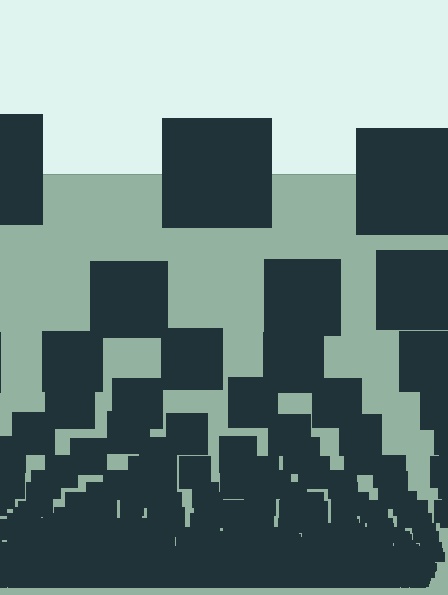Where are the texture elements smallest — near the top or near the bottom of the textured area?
Near the bottom.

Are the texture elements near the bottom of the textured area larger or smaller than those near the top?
Smaller. The gradient is inverted — elements near the bottom are smaller and denser.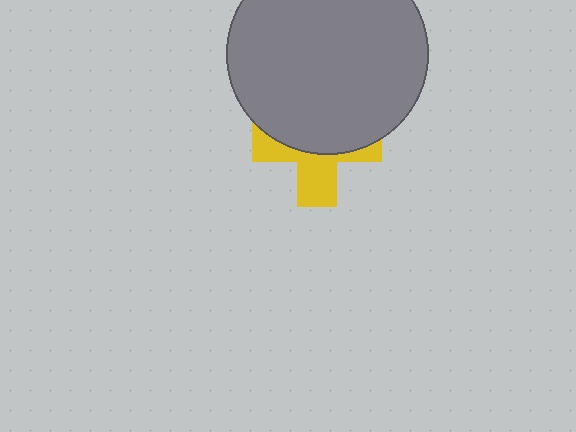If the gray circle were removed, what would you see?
You would see the complete yellow cross.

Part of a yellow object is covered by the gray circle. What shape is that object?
It is a cross.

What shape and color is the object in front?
The object in front is a gray circle.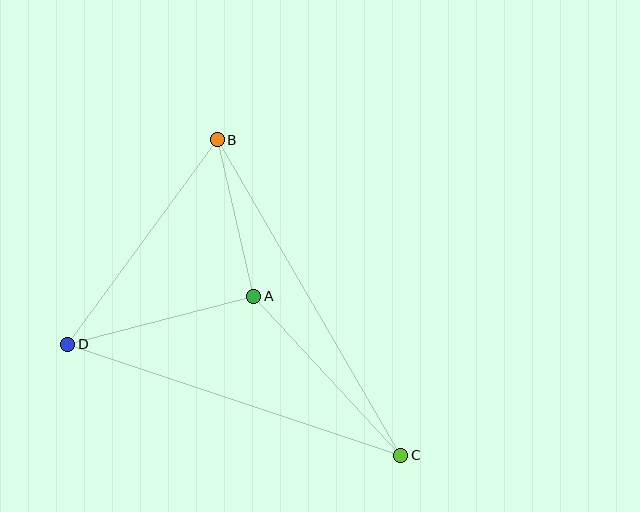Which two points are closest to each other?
Points A and B are closest to each other.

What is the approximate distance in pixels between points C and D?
The distance between C and D is approximately 351 pixels.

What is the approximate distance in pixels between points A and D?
The distance between A and D is approximately 192 pixels.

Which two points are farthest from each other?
Points B and C are farthest from each other.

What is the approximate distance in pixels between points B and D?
The distance between B and D is approximately 254 pixels.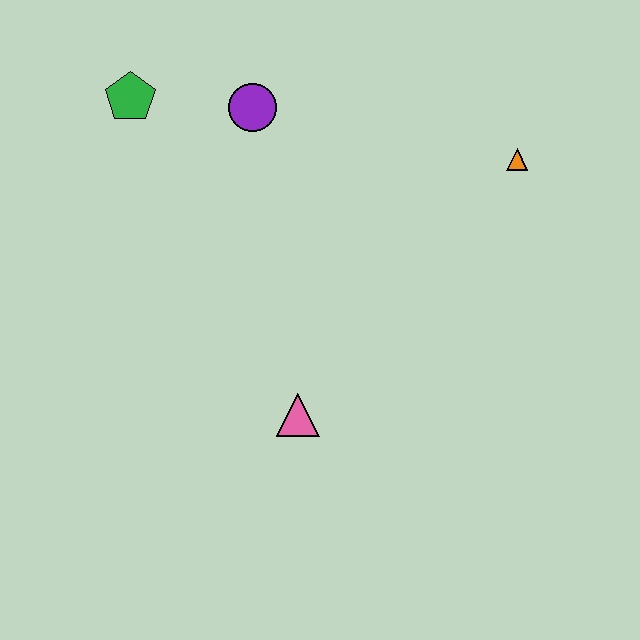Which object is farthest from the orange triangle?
The green pentagon is farthest from the orange triangle.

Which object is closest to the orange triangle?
The purple circle is closest to the orange triangle.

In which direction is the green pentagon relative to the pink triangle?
The green pentagon is above the pink triangle.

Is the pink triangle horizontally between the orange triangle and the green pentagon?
Yes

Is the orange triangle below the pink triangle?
No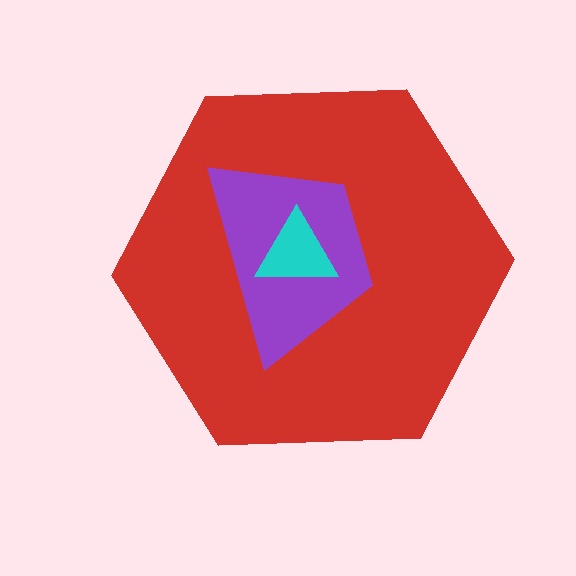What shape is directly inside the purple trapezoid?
The cyan triangle.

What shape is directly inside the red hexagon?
The purple trapezoid.